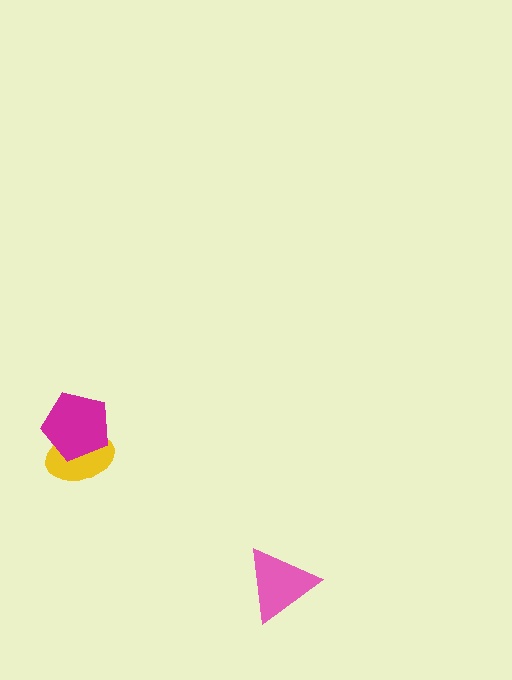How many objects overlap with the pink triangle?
0 objects overlap with the pink triangle.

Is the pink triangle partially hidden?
No, no other shape covers it.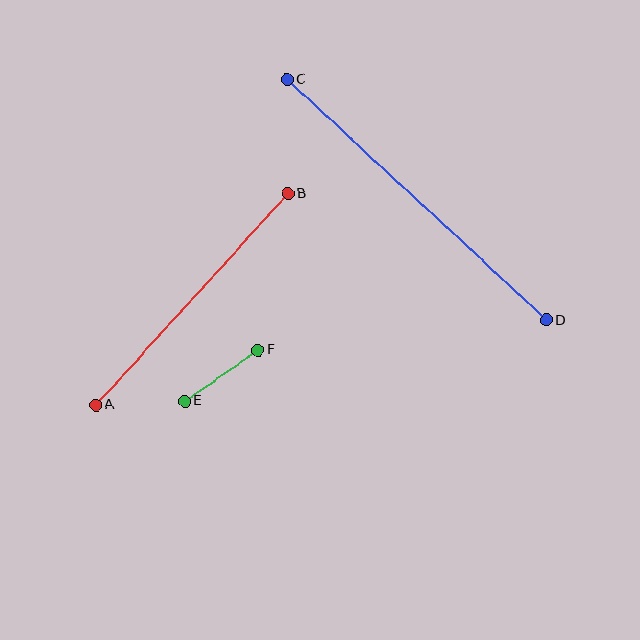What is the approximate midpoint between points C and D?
The midpoint is at approximately (417, 200) pixels.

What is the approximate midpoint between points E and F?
The midpoint is at approximately (221, 375) pixels.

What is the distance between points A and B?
The distance is approximately 286 pixels.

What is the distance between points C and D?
The distance is approximately 354 pixels.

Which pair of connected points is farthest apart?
Points C and D are farthest apart.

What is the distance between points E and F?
The distance is approximately 89 pixels.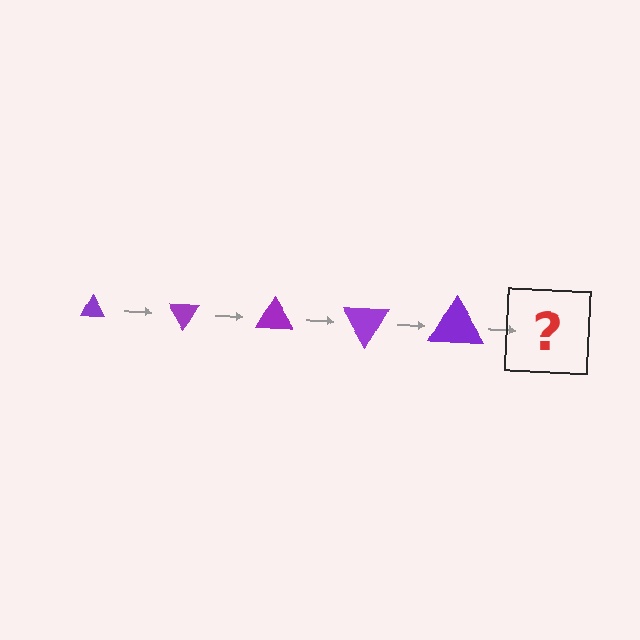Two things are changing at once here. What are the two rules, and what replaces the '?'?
The two rules are that the triangle grows larger each step and it rotates 60 degrees each step. The '?' should be a triangle, larger than the previous one and rotated 300 degrees from the start.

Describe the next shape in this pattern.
It should be a triangle, larger than the previous one and rotated 300 degrees from the start.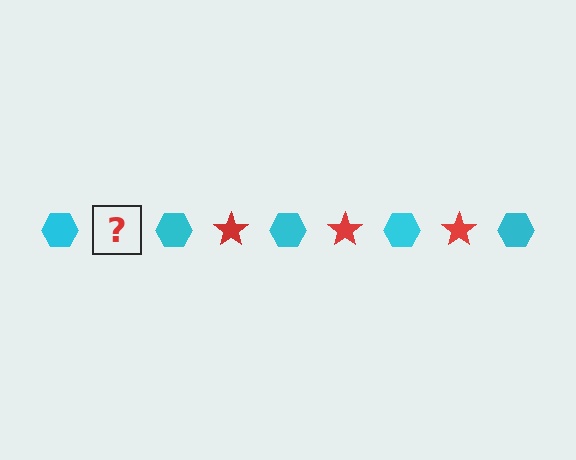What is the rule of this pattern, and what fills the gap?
The rule is that the pattern alternates between cyan hexagon and red star. The gap should be filled with a red star.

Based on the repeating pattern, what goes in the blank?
The blank should be a red star.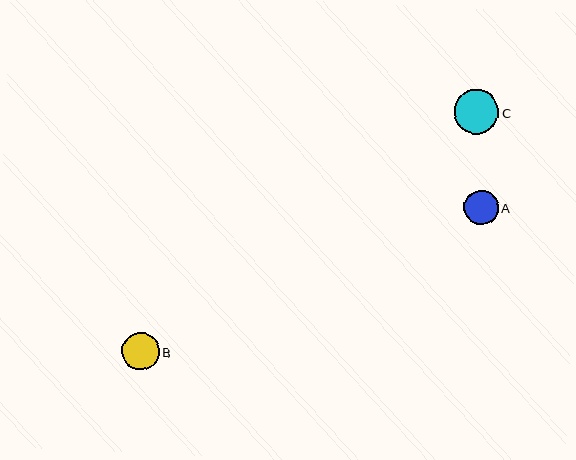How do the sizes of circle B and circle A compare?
Circle B and circle A are approximately the same size.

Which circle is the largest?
Circle C is the largest with a size of approximately 44 pixels.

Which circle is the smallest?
Circle A is the smallest with a size of approximately 34 pixels.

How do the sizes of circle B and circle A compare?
Circle B and circle A are approximately the same size.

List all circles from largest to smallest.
From largest to smallest: C, B, A.